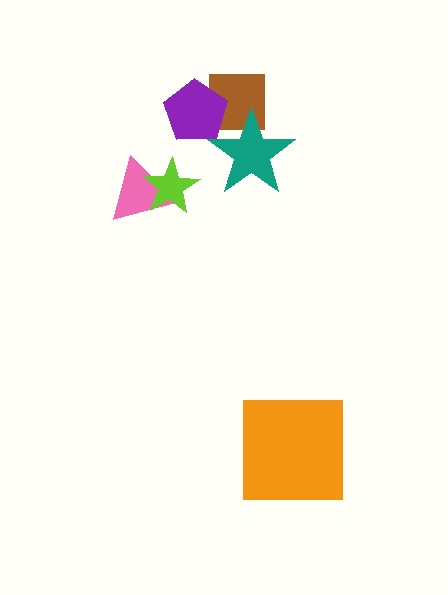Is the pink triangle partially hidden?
Yes, it is partially covered by another shape.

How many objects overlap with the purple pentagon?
2 objects overlap with the purple pentagon.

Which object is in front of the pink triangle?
The lime star is in front of the pink triangle.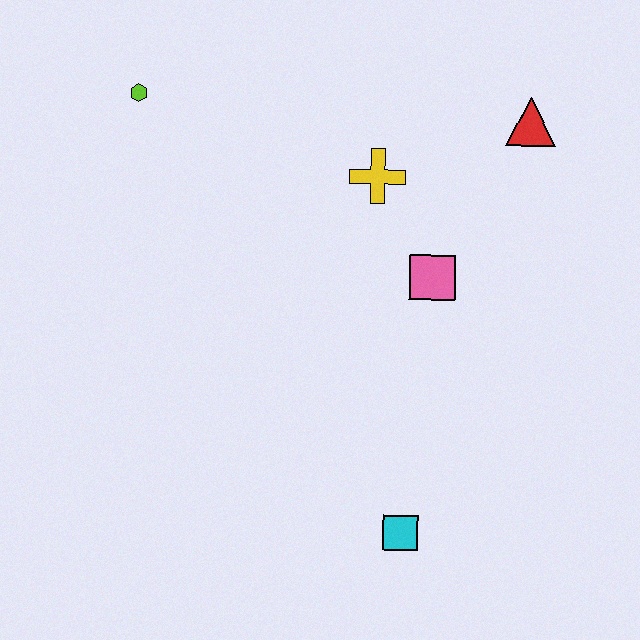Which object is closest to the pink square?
The yellow cross is closest to the pink square.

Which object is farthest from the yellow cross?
The cyan square is farthest from the yellow cross.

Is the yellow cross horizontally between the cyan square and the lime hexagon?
Yes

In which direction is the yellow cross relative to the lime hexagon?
The yellow cross is to the right of the lime hexagon.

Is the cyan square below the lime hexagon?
Yes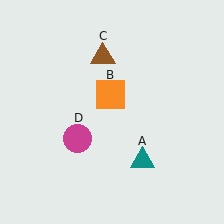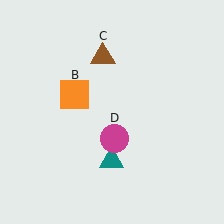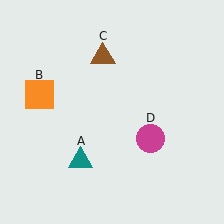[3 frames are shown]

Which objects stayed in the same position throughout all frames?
Brown triangle (object C) remained stationary.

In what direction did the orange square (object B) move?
The orange square (object B) moved left.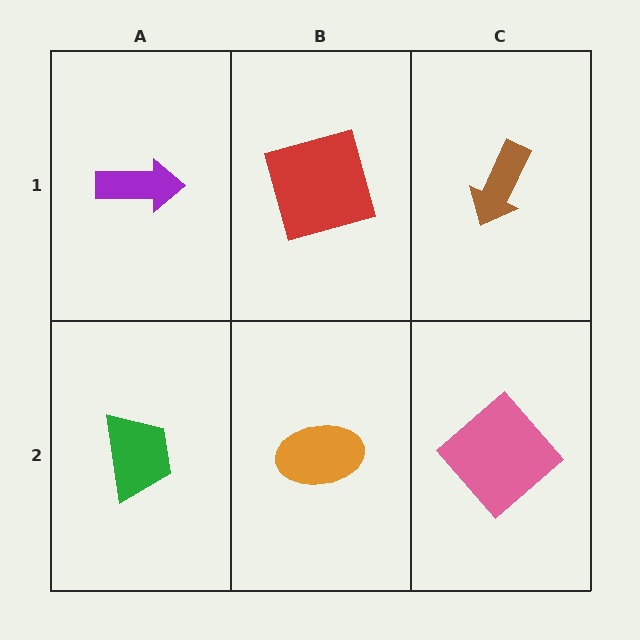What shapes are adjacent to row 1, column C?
A pink diamond (row 2, column C), a red square (row 1, column B).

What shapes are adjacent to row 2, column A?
A purple arrow (row 1, column A), an orange ellipse (row 2, column B).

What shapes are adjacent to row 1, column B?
An orange ellipse (row 2, column B), a purple arrow (row 1, column A), a brown arrow (row 1, column C).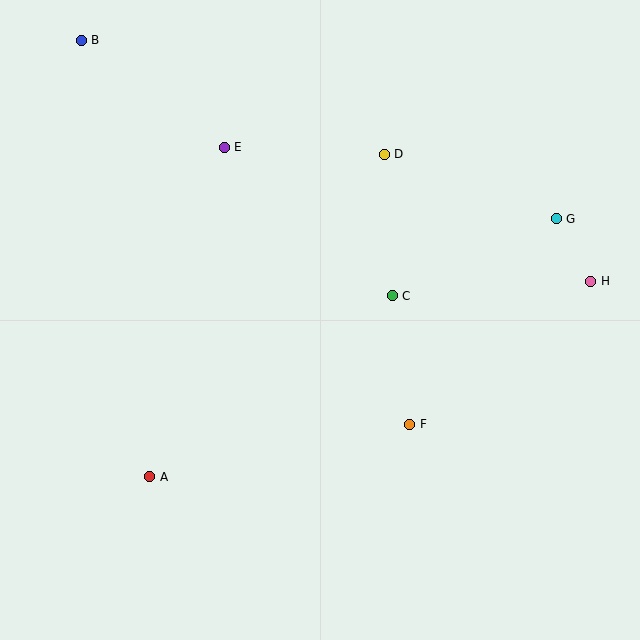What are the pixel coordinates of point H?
Point H is at (591, 281).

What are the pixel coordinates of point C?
Point C is at (392, 296).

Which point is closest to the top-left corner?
Point B is closest to the top-left corner.